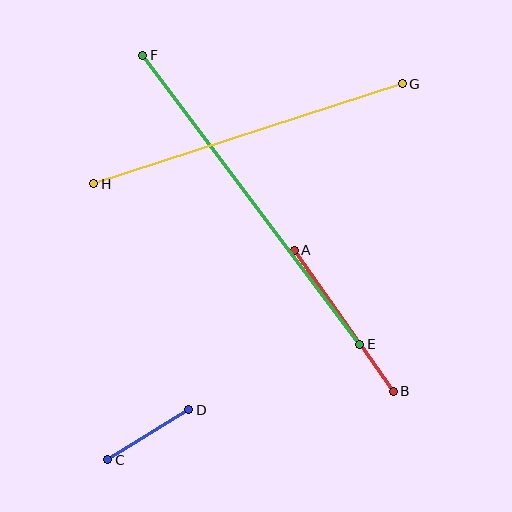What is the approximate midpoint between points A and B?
The midpoint is at approximately (344, 321) pixels.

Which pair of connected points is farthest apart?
Points E and F are farthest apart.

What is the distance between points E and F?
The distance is approximately 362 pixels.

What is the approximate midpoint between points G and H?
The midpoint is at approximately (248, 134) pixels.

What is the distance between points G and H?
The distance is approximately 324 pixels.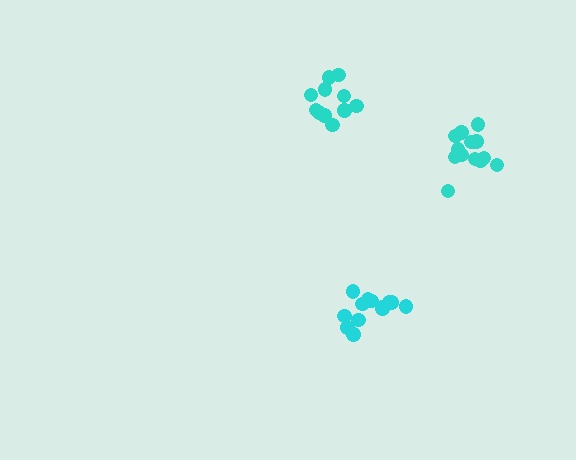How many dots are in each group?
Group 1: 11 dots, Group 2: 14 dots, Group 3: 13 dots (38 total).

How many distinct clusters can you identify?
There are 3 distinct clusters.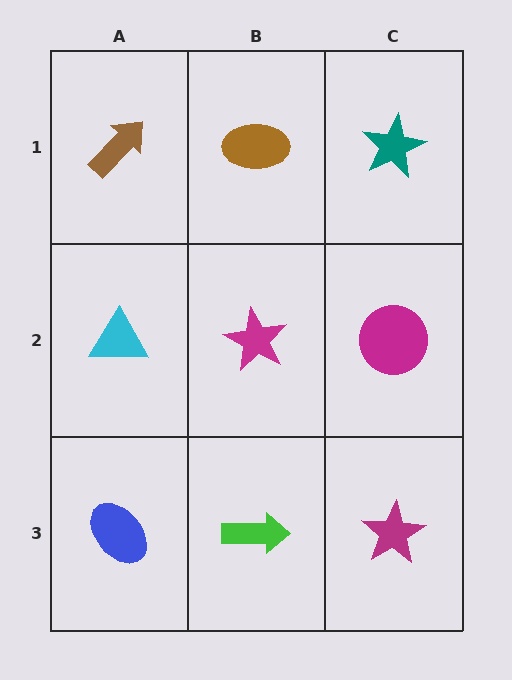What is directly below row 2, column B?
A green arrow.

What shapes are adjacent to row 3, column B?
A magenta star (row 2, column B), a blue ellipse (row 3, column A), a magenta star (row 3, column C).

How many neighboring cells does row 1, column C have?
2.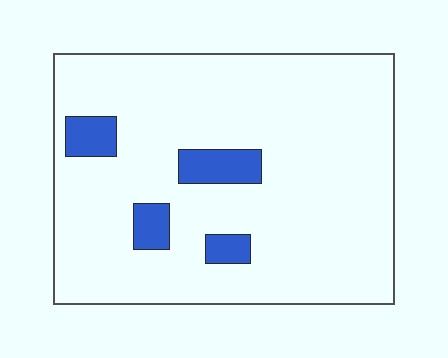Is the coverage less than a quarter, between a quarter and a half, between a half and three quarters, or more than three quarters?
Less than a quarter.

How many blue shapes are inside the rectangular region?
4.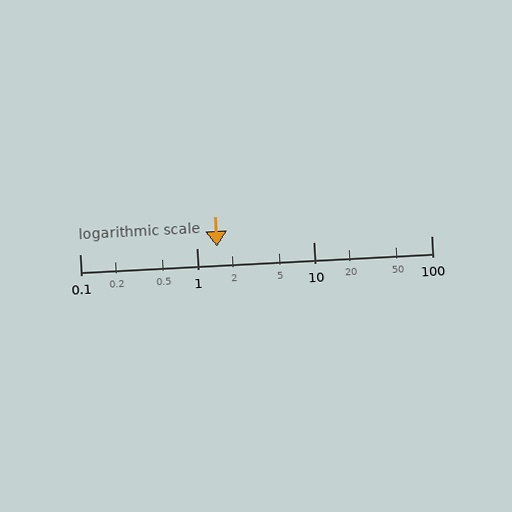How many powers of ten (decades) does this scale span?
The scale spans 3 decades, from 0.1 to 100.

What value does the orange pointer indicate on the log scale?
The pointer indicates approximately 1.5.